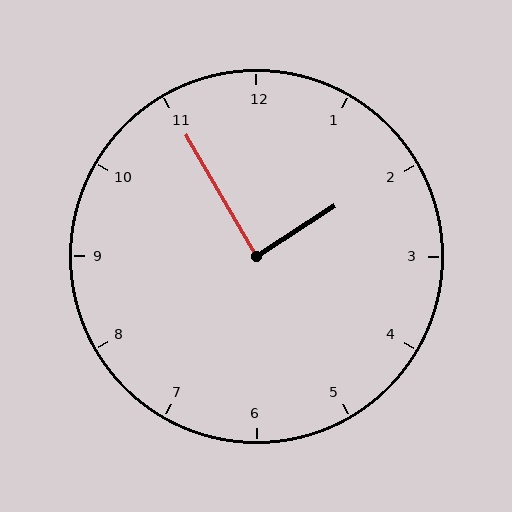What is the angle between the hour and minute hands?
Approximately 88 degrees.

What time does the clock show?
1:55.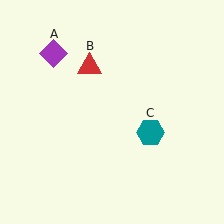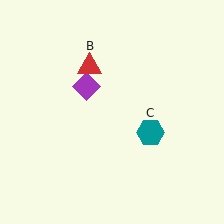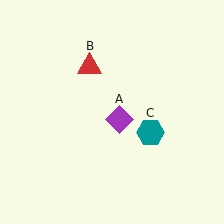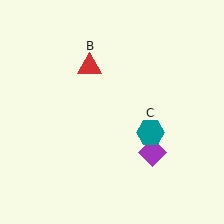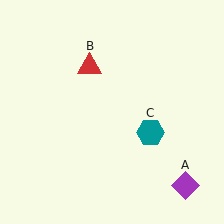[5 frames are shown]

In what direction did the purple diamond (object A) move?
The purple diamond (object A) moved down and to the right.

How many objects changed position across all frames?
1 object changed position: purple diamond (object A).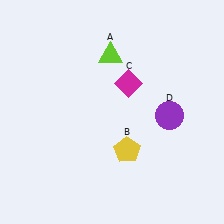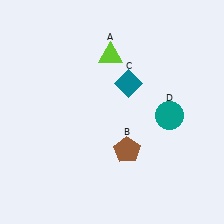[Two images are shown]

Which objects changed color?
B changed from yellow to brown. C changed from magenta to teal. D changed from purple to teal.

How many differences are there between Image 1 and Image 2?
There are 3 differences between the two images.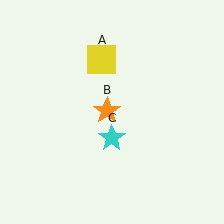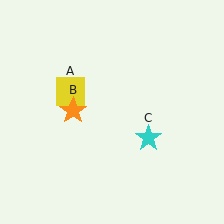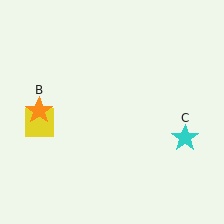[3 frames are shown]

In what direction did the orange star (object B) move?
The orange star (object B) moved left.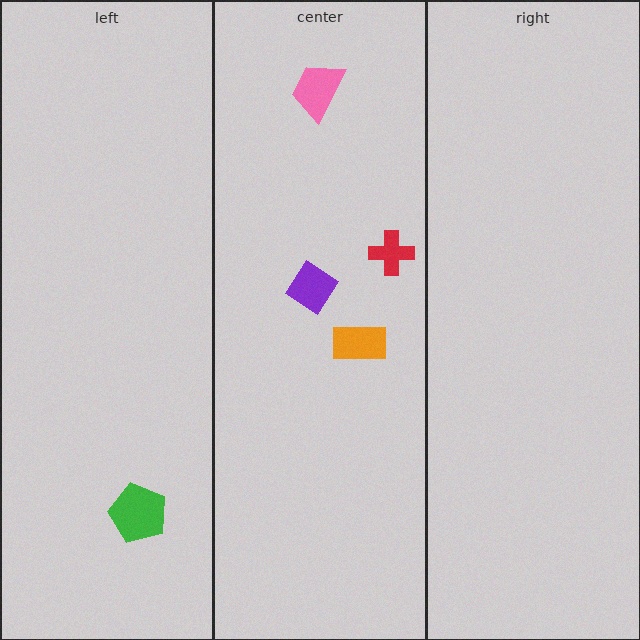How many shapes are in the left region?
1.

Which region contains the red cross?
The center region.